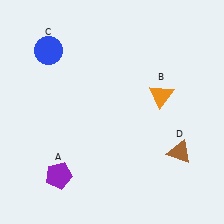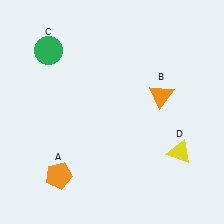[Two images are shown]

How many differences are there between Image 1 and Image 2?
There are 3 differences between the two images.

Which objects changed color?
A changed from purple to orange. C changed from blue to green. D changed from brown to yellow.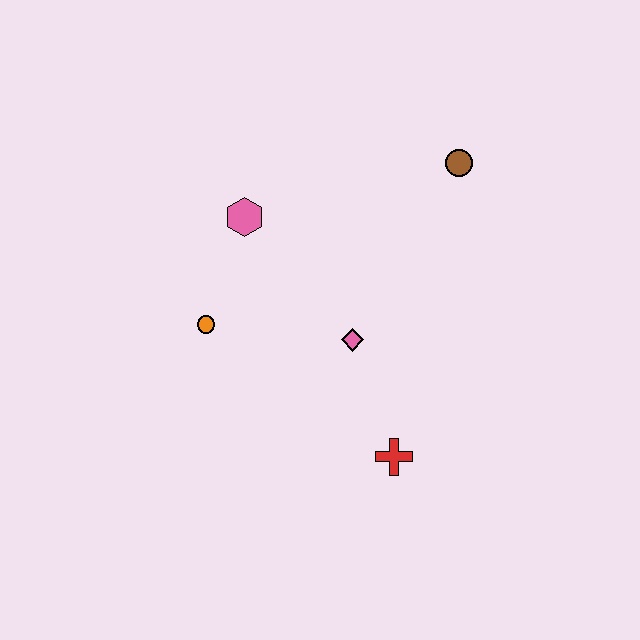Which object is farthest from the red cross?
The brown circle is farthest from the red cross.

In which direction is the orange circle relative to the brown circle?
The orange circle is to the left of the brown circle.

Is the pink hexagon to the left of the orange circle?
No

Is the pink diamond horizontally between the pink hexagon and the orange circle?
No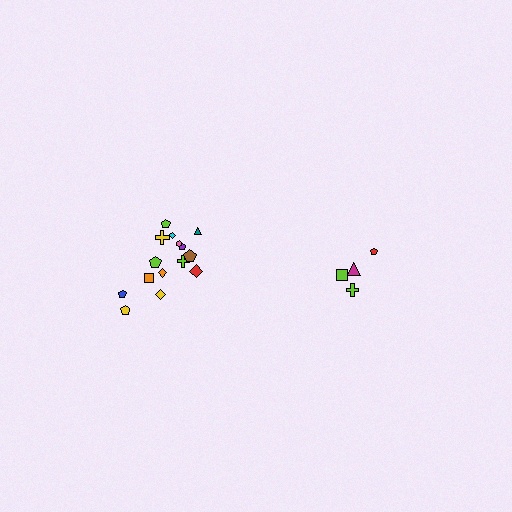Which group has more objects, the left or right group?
The left group.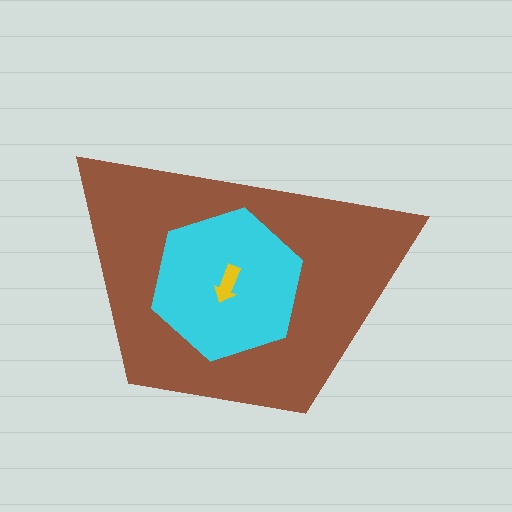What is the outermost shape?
The brown trapezoid.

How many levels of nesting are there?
3.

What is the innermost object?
The yellow arrow.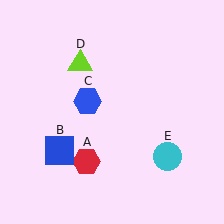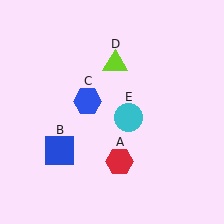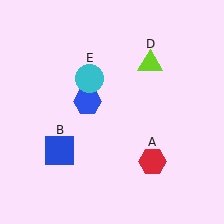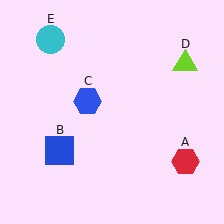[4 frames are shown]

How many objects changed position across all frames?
3 objects changed position: red hexagon (object A), lime triangle (object D), cyan circle (object E).